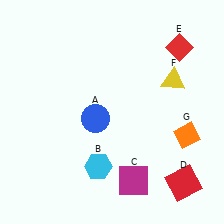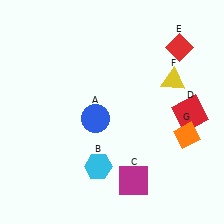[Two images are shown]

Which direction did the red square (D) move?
The red square (D) moved up.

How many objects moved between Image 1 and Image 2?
1 object moved between the two images.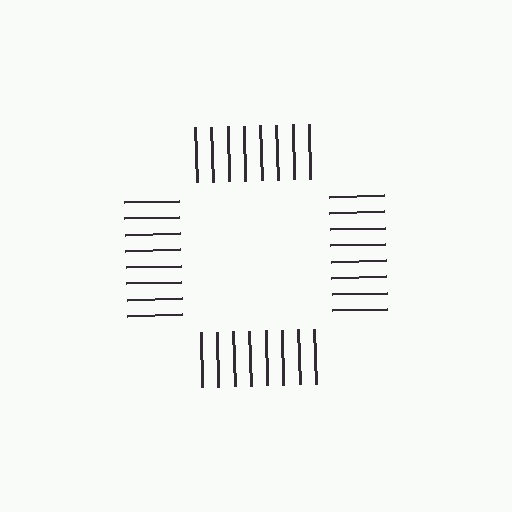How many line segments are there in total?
32 — 8 along each of the 4 edges.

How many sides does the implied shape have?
4 sides — the line-ends trace a square.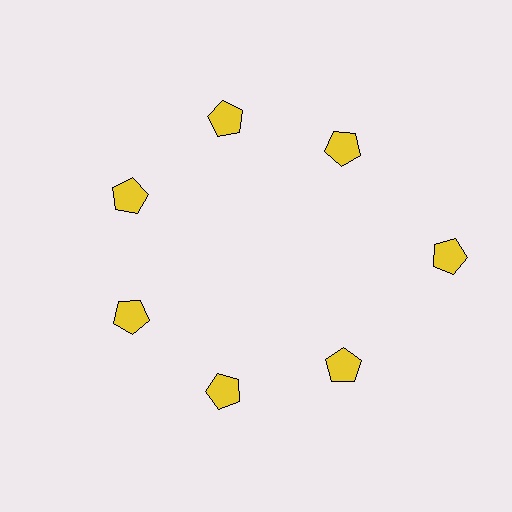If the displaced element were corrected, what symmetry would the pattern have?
It would have 7-fold rotational symmetry — the pattern would map onto itself every 51 degrees.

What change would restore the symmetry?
The symmetry would be restored by moving it inward, back onto the ring so that all 7 pentagons sit at equal angles and equal distance from the center.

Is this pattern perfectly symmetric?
No. The 7 yellow pentagons are arranged in a ring, but one element near the 3 o'clock position is pushed outward from the center, breaking the 7-fold rotational symmetry.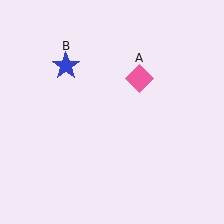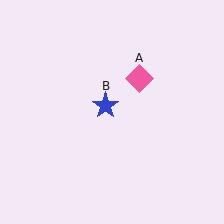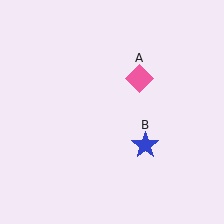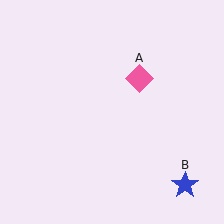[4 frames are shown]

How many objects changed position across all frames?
1 object changed position: blue star (object B).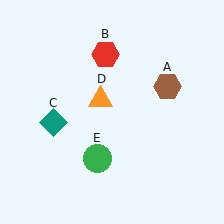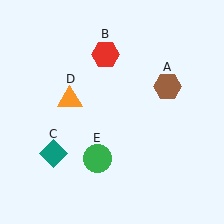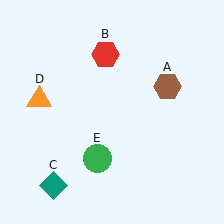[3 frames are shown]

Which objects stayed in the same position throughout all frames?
Brown hexagon (object A) and red hexagon (object B) and green circle (object E) remained stationary.